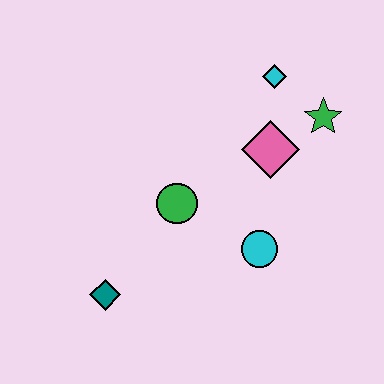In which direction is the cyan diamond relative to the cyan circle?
The cyan diamond is above the cyan circle.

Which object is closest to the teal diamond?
The green circle is closest to the teal diamond.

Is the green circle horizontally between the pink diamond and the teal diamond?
Yes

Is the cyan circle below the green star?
Yes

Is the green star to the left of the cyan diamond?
No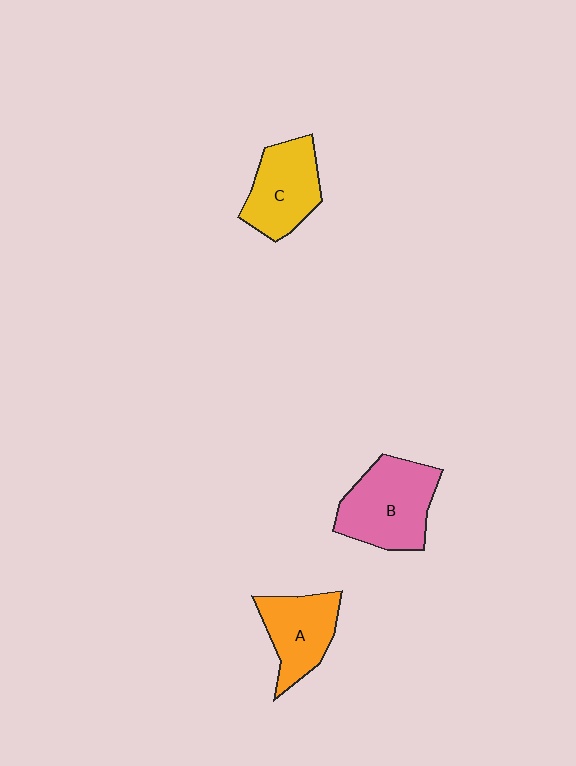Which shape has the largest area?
Shape B (pink).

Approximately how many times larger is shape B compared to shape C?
Approximately 1.2 times.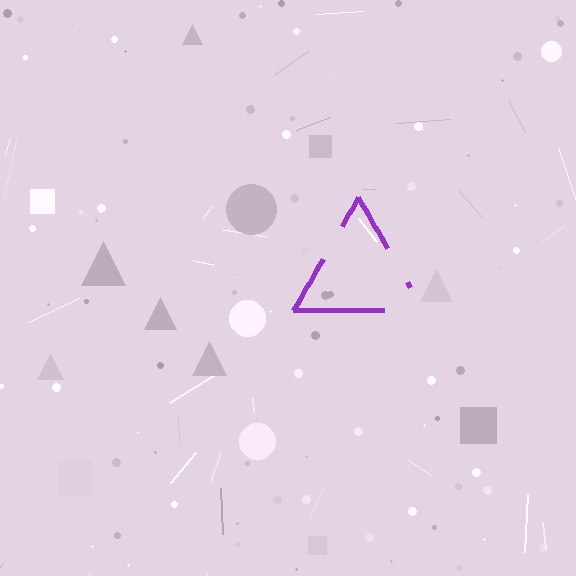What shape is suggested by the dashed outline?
The dashed outline suggests a triangle.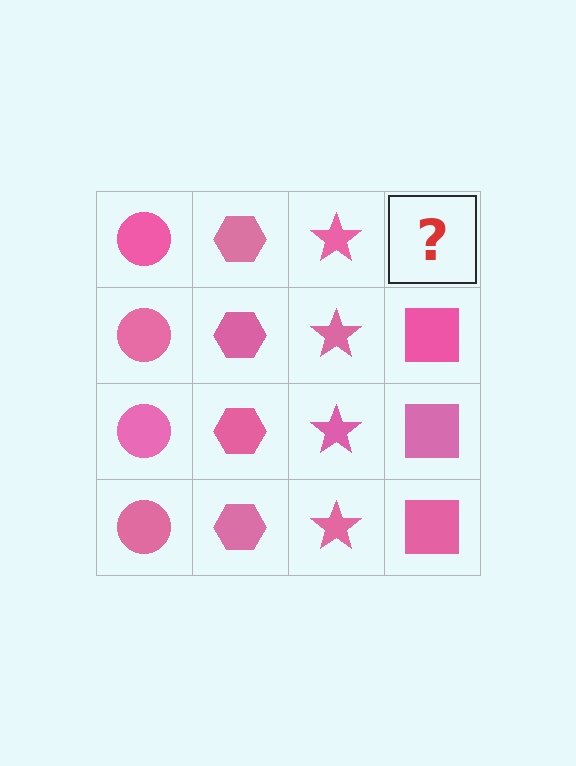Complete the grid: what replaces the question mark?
The question mark should be replaced with a pink square.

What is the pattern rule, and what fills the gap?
The rule is that each column has a consistent shape. The gap should be filled with a pink square.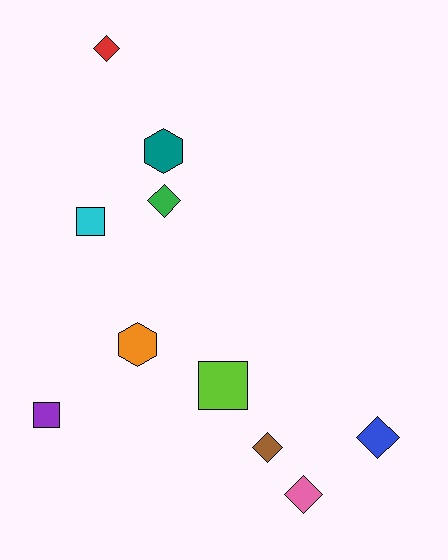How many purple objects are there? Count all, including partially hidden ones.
There is 1 purple object.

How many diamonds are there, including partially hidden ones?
There are 5 diamonds.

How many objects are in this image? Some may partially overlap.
There are 10 objects.